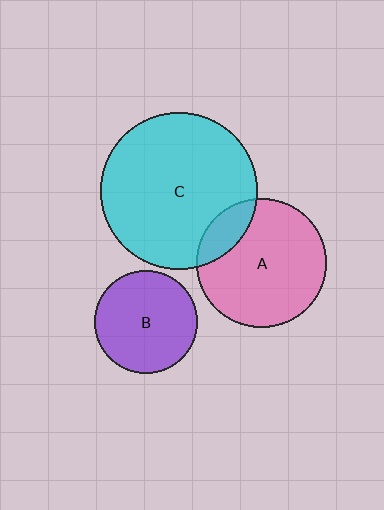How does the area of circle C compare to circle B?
Approximately 2.3 times.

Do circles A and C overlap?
Yes.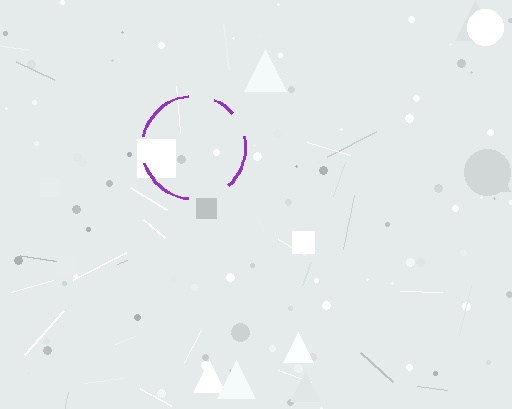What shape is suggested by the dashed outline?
The dashed outline suggests a circle.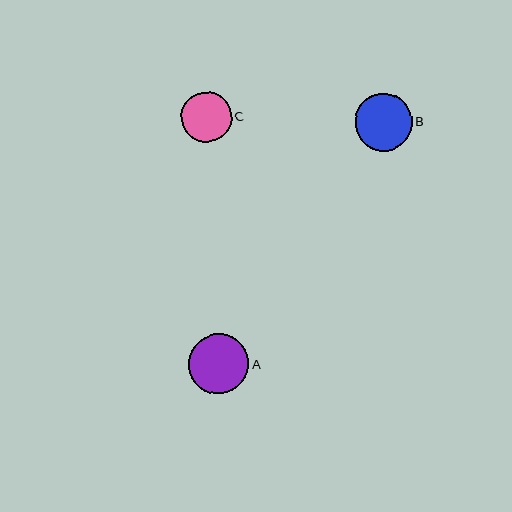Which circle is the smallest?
Circle C is the smallest with a size of approximately 51 pixels.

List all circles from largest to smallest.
From largest to smallest: A, B, C.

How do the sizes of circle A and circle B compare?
Circle A and circle B are approximately the same size.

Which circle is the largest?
Circle A is the largest with a size of approximately 60 pixels.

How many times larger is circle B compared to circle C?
Circle B is approximately 1.1 times the size of circle C.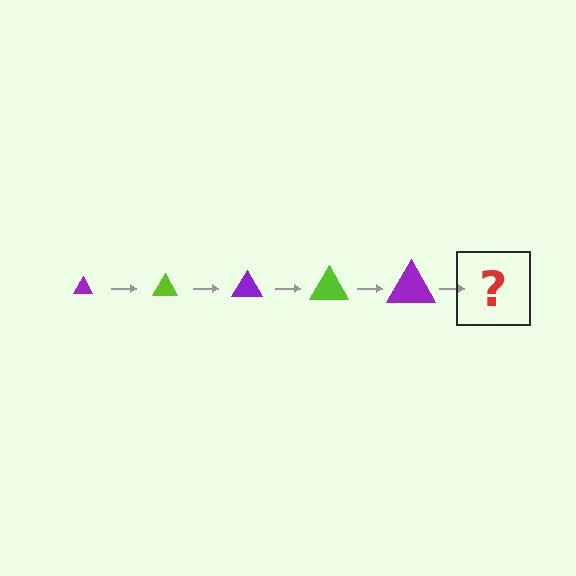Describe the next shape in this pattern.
It should be a lime triangle, larger than the previous one.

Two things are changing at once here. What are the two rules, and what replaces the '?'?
The two rules are that the triangle grows larger each step and the color cycles through purple and lime. The '?' should be a lime triangle, larger than the previous one.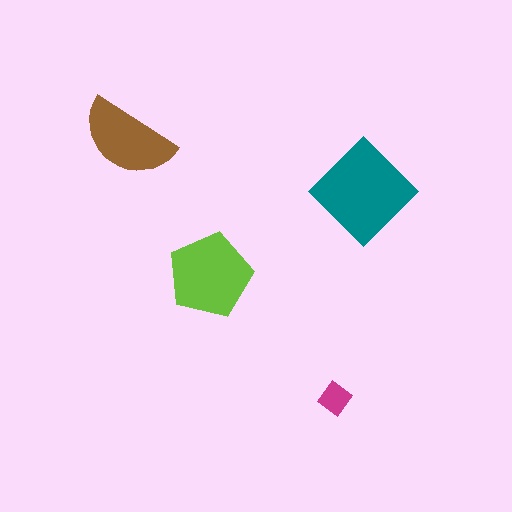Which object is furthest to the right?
The teal diamond is rightmost.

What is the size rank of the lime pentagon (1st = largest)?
2nd.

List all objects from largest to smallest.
The teal diamond, the lime pentagon, the brown semicircle, the magenta diamond.